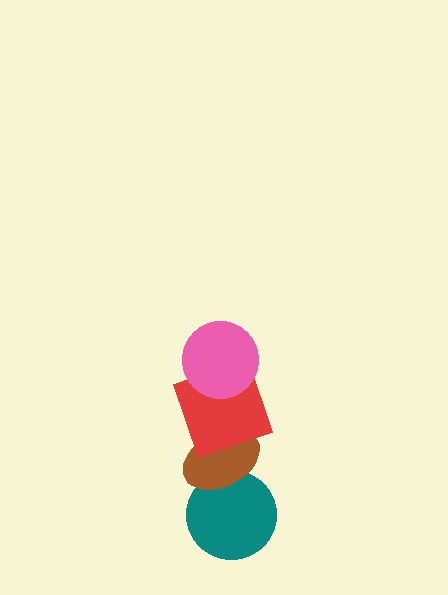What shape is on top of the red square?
The pink circle is on top of the red square.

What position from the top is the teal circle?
The teal circle is 4th from the top.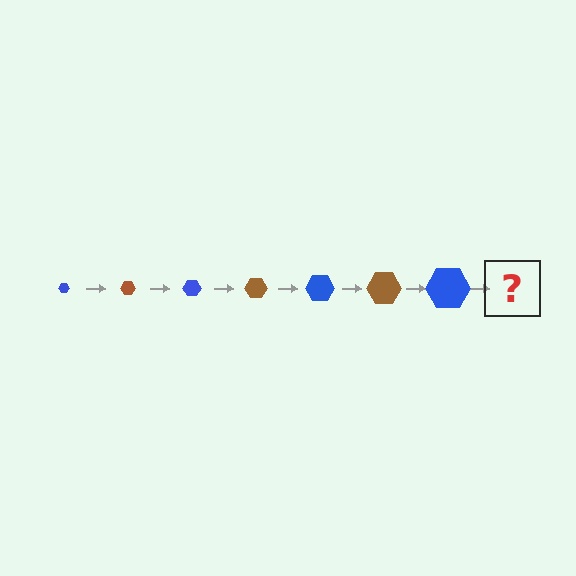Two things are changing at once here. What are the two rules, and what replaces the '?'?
The two rules are that the hexagon grows larger each step and the color cycles through blue and brown. The '?' should be a brown hexagon, larger than the previous one.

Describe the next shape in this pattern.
It should be a brown hexagon, larger than the previous one.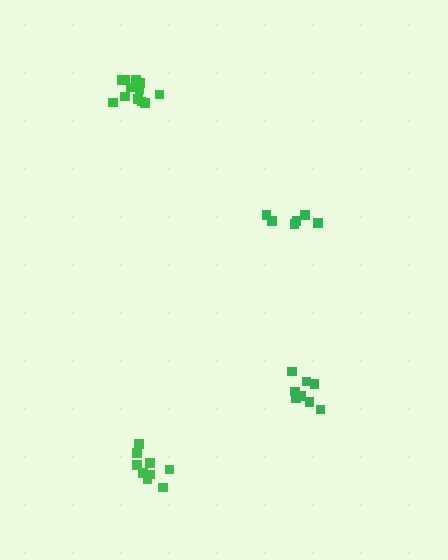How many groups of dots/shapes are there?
There are 4 groups.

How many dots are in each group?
Group 1: 6 dots, Group 2: 9 dots, Group 3: 8 dots, Group 4: 12 dots (35 total).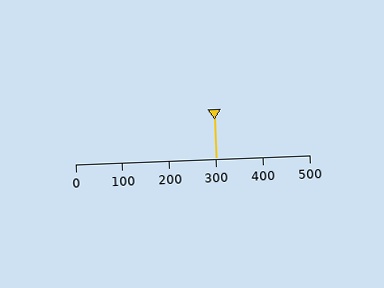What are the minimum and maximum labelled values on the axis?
The axis runs from 0 to 500.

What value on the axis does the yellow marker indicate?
The marker indicates approximately 300.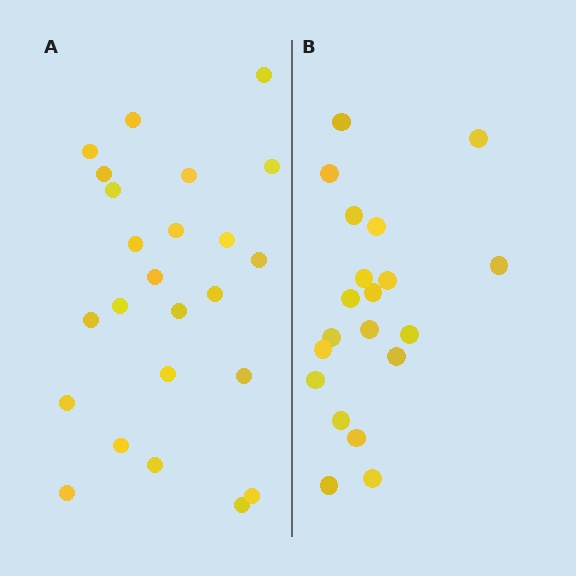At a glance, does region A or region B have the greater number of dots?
Region A (the left region) has more dots.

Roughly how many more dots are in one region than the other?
Region A has about 4 more dots than region B.